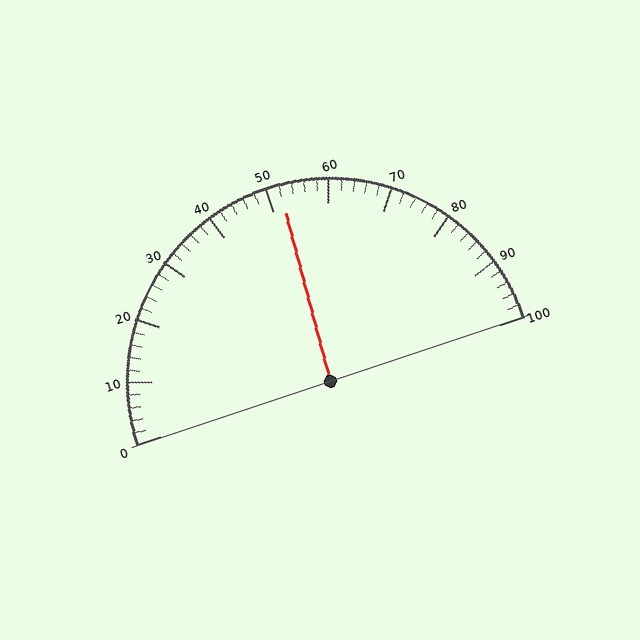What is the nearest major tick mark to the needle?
The nearest major tick mark is 50.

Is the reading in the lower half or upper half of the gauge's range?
The reading is in the upper half of the range (0 to 100).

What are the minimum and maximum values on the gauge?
The gauge ranges from 0 to 100.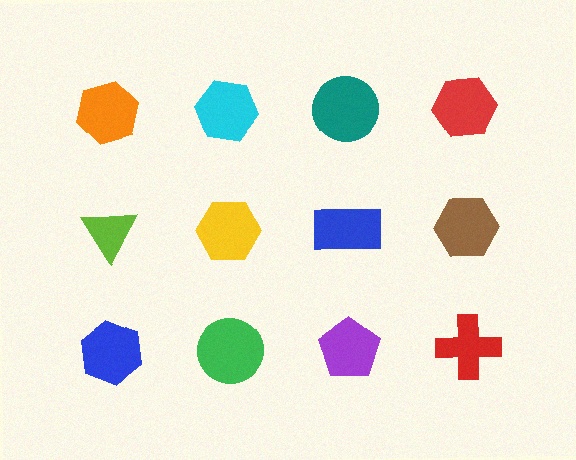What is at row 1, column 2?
A cyan hexagon.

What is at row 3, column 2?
A green circle.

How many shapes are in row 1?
4 shapes.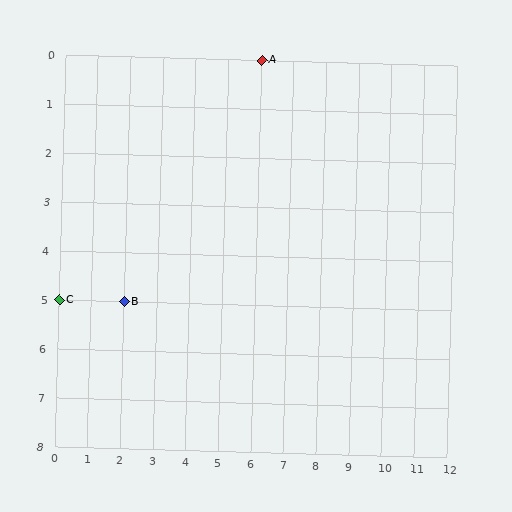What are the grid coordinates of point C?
Point C is at grid coordinates (0, 5).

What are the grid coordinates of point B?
Point B is at grid coordinates (2, 5).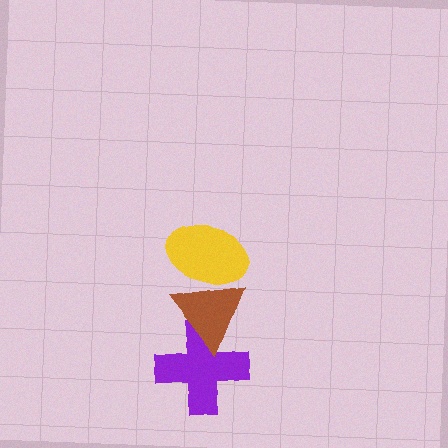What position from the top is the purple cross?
The purple cross is 3rd from the top.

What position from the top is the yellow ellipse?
The yellow ellipse is 1st from the top.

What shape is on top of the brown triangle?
The yellow ellipse is on top of the brown triangle.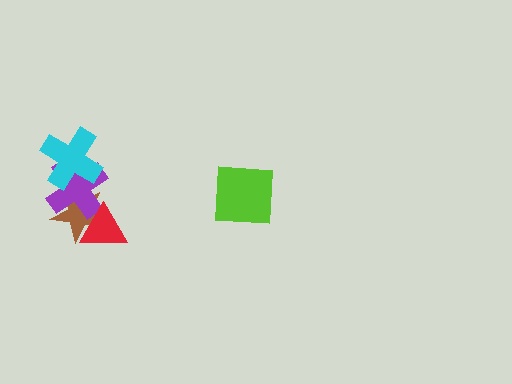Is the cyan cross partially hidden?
No, no other shape covers it.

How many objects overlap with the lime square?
0 objects overlap with the lime square.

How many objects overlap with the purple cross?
3 objects overlap with the purple cross.